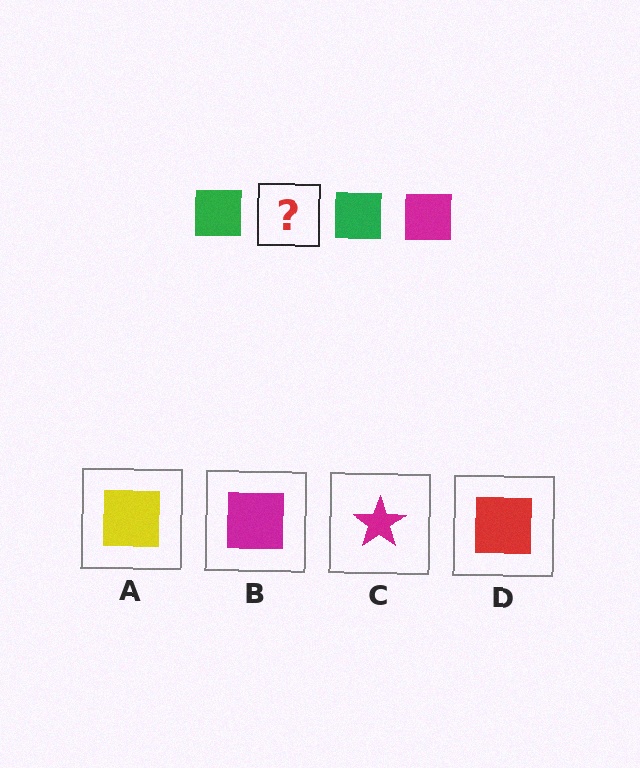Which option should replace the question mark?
Option B.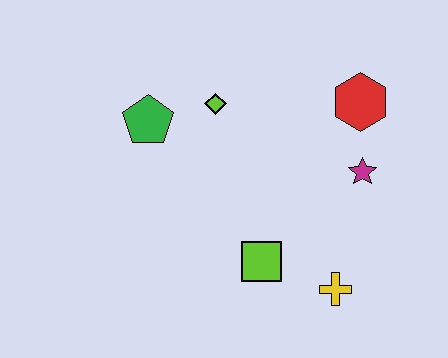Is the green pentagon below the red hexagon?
Yes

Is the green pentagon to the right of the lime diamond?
No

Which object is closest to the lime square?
The yellow cross is closest to the lime square.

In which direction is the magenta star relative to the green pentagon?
The magenta star is to the right of the green pentagon.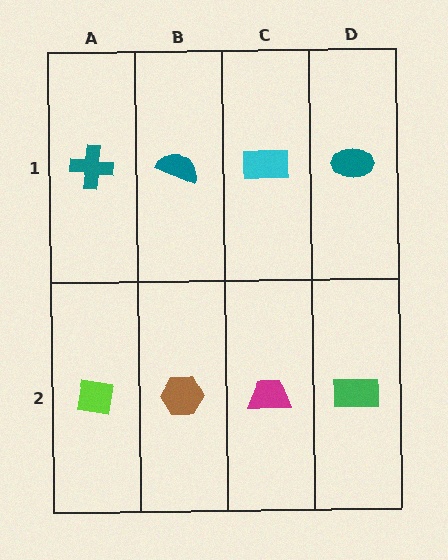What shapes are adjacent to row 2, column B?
A teal semicircle (row 1, column B), a lime square (row 2, column A), a magenta trapezoid (row 2, column C).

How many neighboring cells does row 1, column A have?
2.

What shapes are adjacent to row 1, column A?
A lime square (row 2, column A), a teal semicircle (row 1, column B).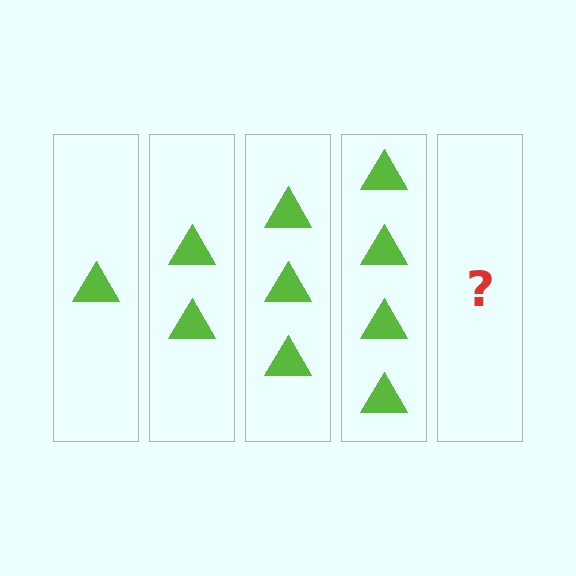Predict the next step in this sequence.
The next step is 5 triangles.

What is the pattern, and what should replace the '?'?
The pattern is that each step adds one more triangle. The '?' should be 5 triangles.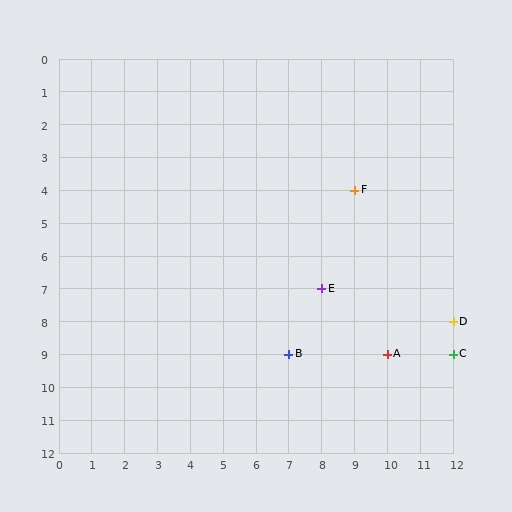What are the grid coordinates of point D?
Point D is at grid coordinates (12, 8).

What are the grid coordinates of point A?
Point A is at grid coordinates (10, 9).